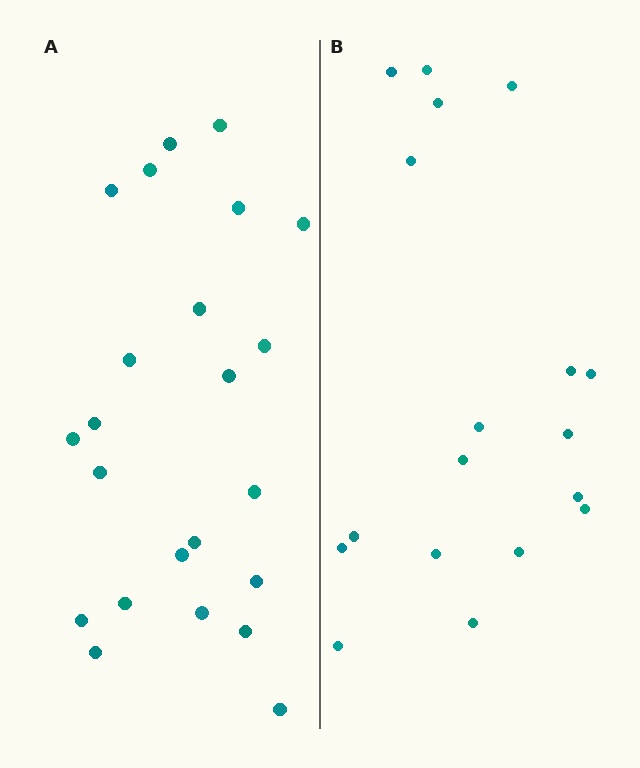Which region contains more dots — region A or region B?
Region A (the left region) has more dots.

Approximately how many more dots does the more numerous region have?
Region A has about 5 more dots than region B.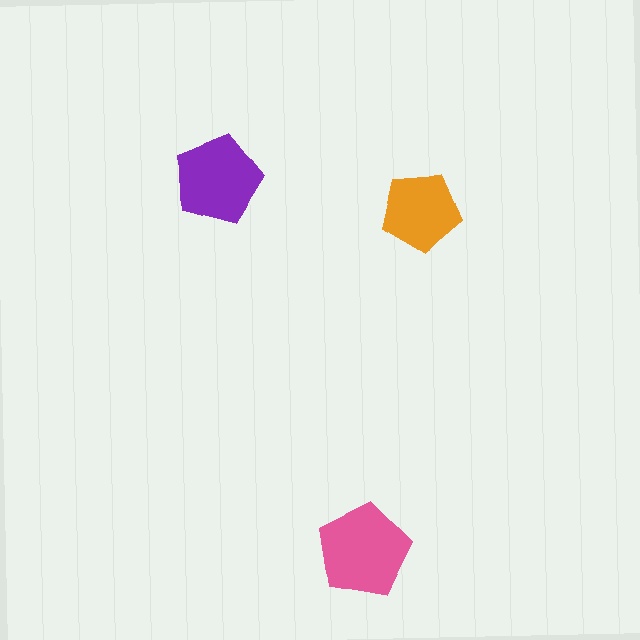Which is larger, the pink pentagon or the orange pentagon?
The pink one.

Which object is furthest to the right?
The orange pentagon is rightmost.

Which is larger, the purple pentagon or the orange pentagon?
The purple one.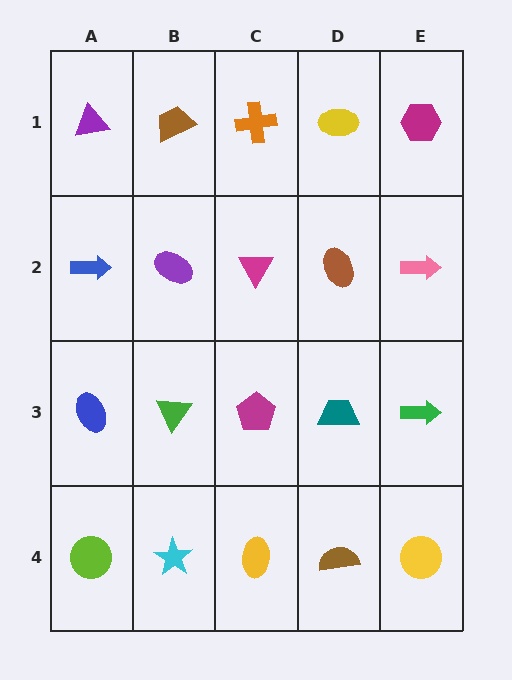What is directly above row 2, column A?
A purple triangle.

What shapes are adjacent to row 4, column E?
A green arrow (row 3, column E), a brown semicircle (row 4, column D).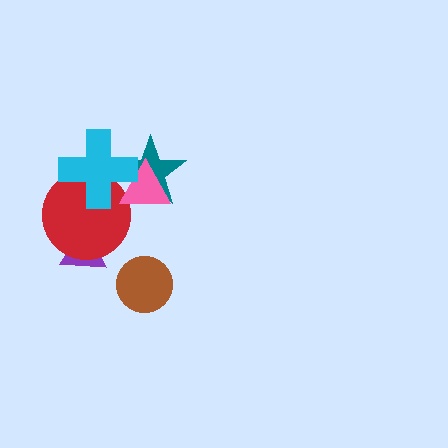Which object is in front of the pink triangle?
The cyan cross is in front of the pink triangle.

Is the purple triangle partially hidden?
Yes, it is partially covered by another shape.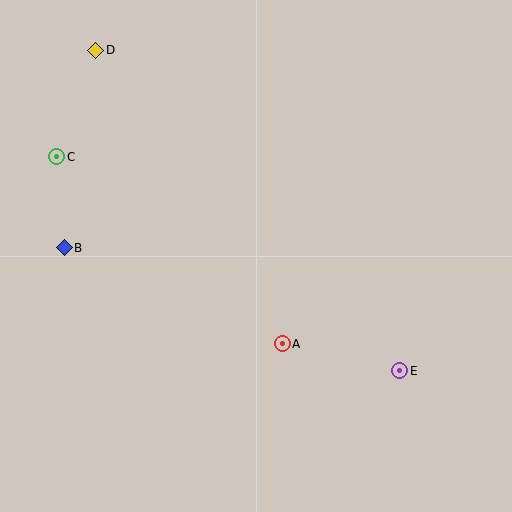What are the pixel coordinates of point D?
Point D is at (96, 50).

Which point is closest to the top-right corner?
Point E is closest to the top-right corner.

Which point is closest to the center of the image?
Point A at (282, 344) is closest to the center.